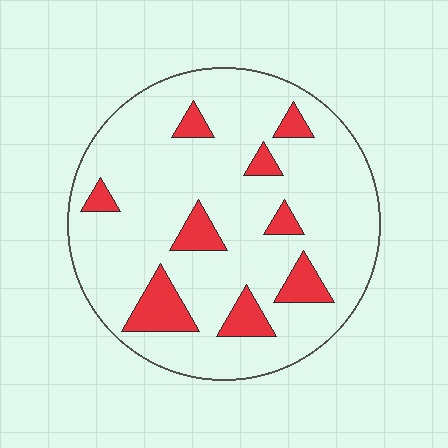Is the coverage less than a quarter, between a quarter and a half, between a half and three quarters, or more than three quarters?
Less than a quarter.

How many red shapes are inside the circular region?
9.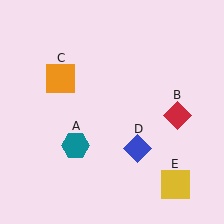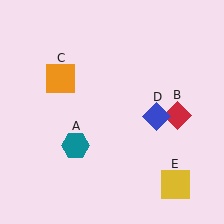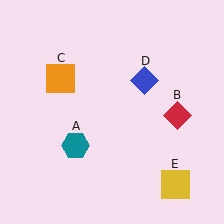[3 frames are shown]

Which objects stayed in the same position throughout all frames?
Teal hexagon (object A) and red diamond (object B) and orange square (object C) and yellow square (object E) remained stationary.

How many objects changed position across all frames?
1 object changed position: blue diamond (object D).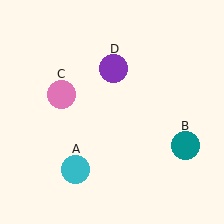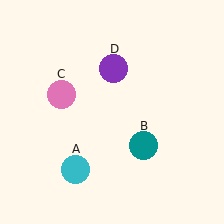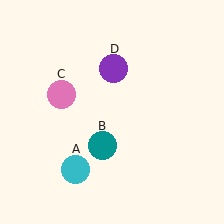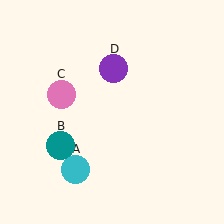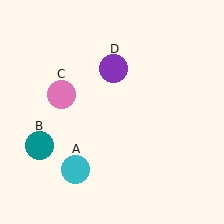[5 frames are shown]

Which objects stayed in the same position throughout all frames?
Cyan circle (object A) and pink circle (object C) and purple circle (object D) remained stationary.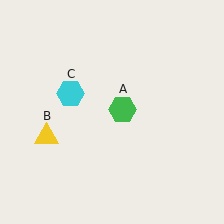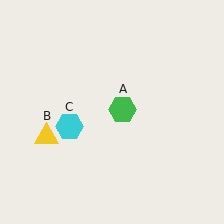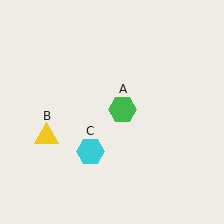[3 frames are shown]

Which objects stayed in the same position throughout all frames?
Green hexagon (object A) and yellow triangle (object B) remained stationary.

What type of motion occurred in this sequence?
The cyan hexagon (object C) rotated counterclockwise around the center of the scene.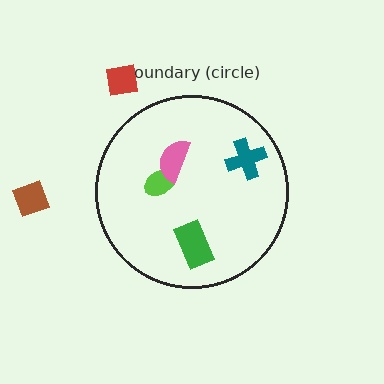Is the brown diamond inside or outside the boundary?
Outside.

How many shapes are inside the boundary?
4 inside, 2 outside.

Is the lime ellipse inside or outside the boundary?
Inside.